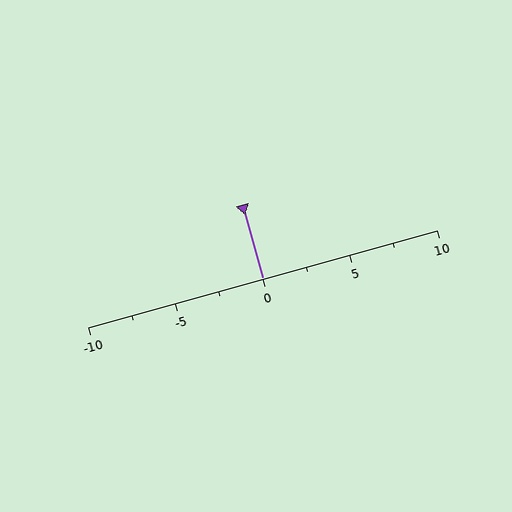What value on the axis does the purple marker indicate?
The marker indicates approximately 0.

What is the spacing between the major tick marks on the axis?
The major ticks are spaced 5 apart.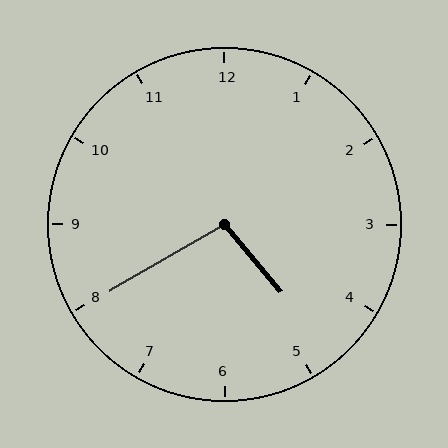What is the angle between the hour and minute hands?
Approximately 100 degrees.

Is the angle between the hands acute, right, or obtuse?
It is obtuse.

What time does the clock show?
4:40.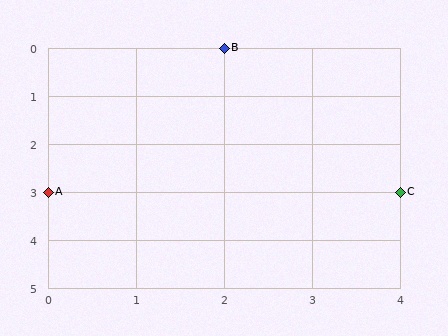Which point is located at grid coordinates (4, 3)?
Point C is at (4, 3).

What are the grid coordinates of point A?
Point A is at grid coordinates (0, 3).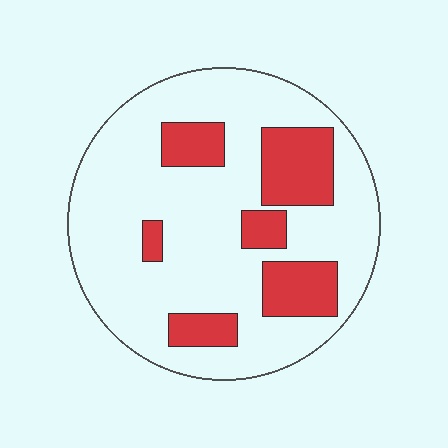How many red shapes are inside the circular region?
6.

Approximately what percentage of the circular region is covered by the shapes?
Approximately 25%.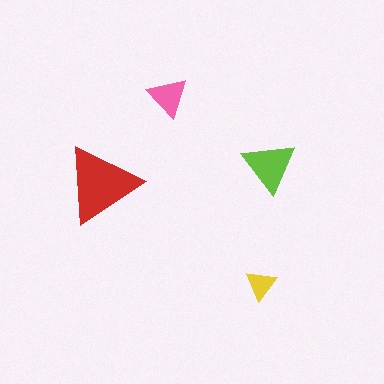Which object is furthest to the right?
The lime triangle is rightmost.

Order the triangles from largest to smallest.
the red one, the lime one, the pink one, the yellow one.